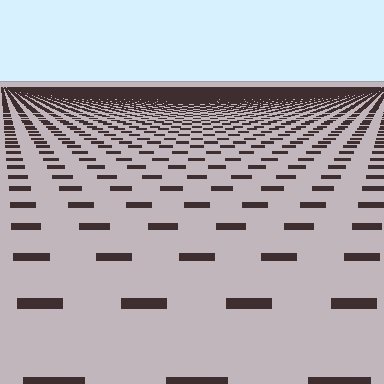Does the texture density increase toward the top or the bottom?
Density increases toward the top.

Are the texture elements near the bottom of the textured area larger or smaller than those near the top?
Larger. Near the bottom, elements are closer to the viewer and appear at a bigger on-screen size.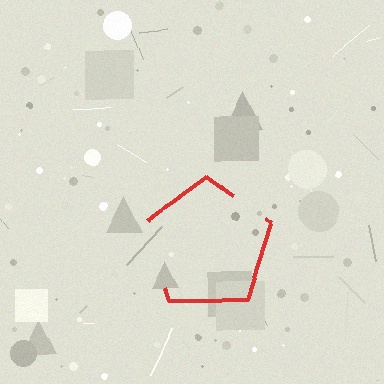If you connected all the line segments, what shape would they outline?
They would outline a pentagon.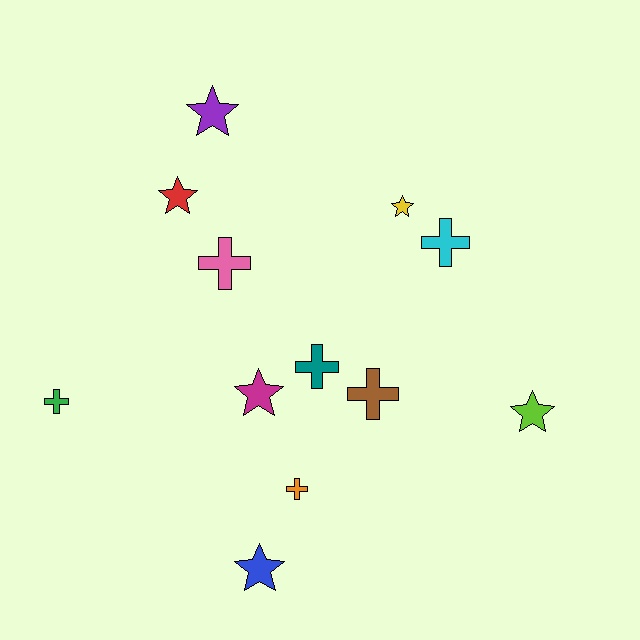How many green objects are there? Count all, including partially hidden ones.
There is 1 green object.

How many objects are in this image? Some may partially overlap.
There are 12 objects.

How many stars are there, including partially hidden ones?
There are 6 stars.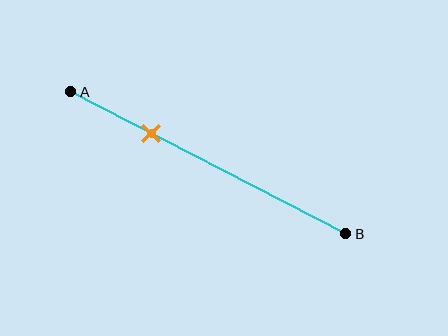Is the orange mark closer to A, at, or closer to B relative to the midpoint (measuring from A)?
The orange mark is closer to point A than the midpoint of segment AB.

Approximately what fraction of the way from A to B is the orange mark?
The orange mark is approximately 30% of the way from A to B.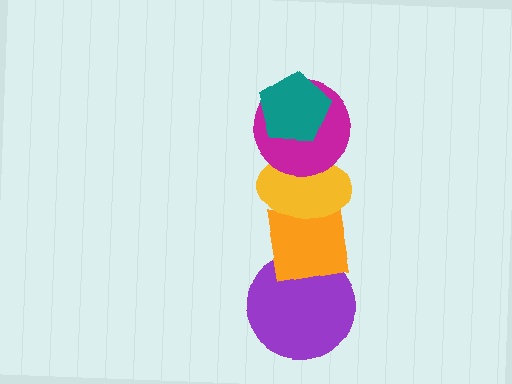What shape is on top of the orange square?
The yellow ellipse is on top of the orange square.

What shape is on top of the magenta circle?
The teal pentagon is on top of the magenta circle.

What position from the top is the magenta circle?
The magenta circle is 2nd from the top.